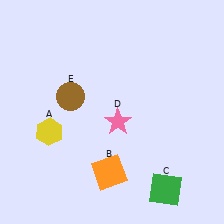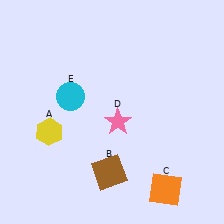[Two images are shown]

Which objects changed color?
B changed from orange to brown. C changed from green to orange. E changed from brown to cyan.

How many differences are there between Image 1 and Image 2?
There are 3 differences between the two images.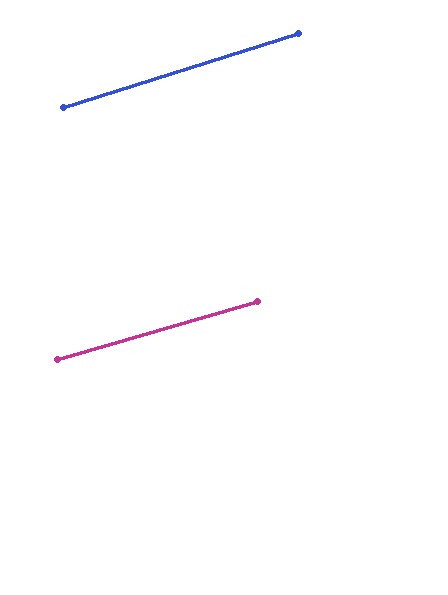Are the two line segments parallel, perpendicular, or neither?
Parallel — their directions differ by only 1.7°.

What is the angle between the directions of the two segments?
Approximately 2 degrees.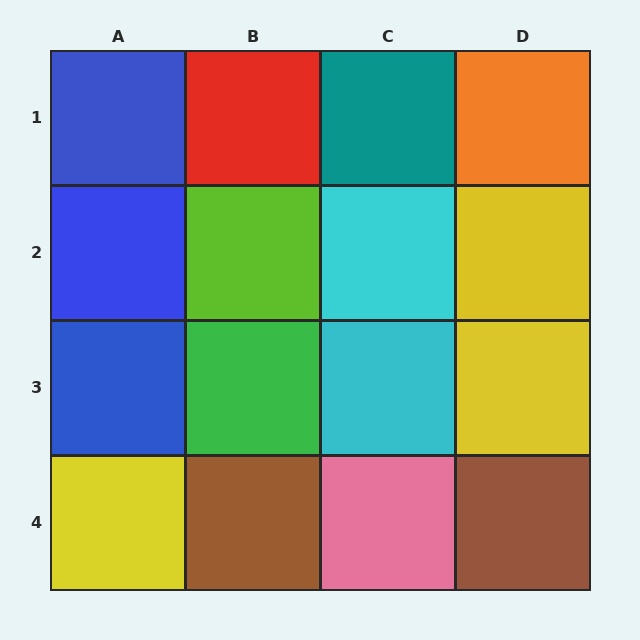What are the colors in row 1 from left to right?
Blue, red, teal, orange.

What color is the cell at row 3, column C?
Cyan.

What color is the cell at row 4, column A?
Yellow.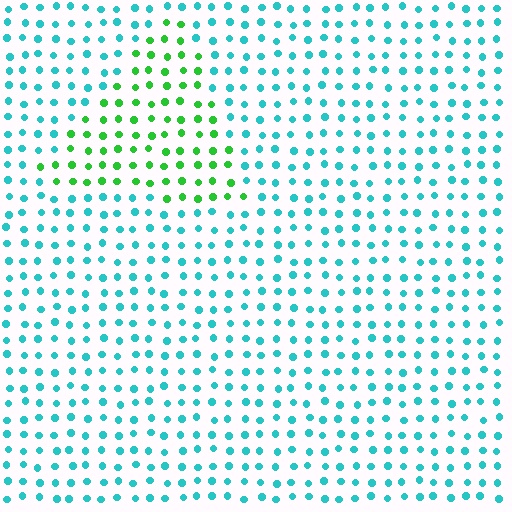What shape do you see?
I see a triangle.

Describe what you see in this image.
The image is filled with small cyan elements in a uniform arrangement. A triangle-shaped region is visible where the elements are tinted to a slightly different hue, forming a subtle color boundary.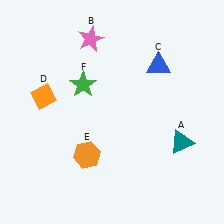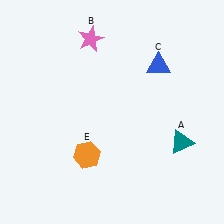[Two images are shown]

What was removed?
The orange diamond (D), the green star (F) were removed in Image 2.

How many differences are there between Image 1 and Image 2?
There are 2 differences between the two images.